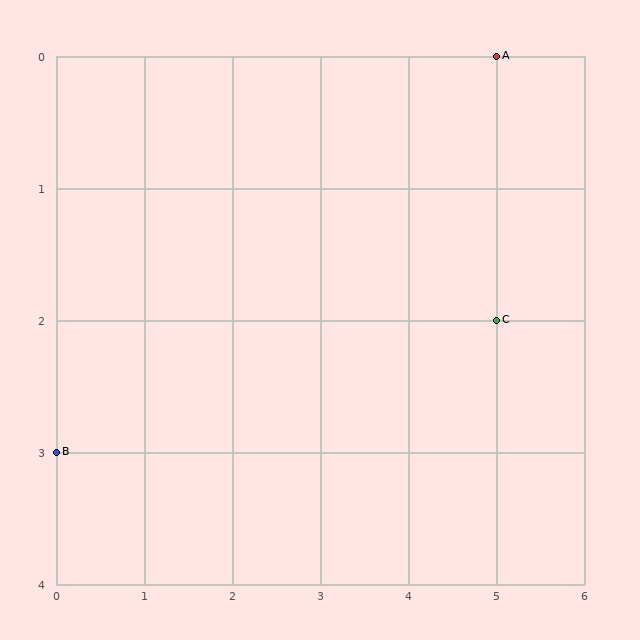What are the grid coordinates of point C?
Point C is at grid coordinates (5, 2).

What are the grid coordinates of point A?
Point A is at grid coordinates (5, 0).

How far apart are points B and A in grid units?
Points B and A are 5 columns and 3 rows apart (about 5.8 grid units diagonally).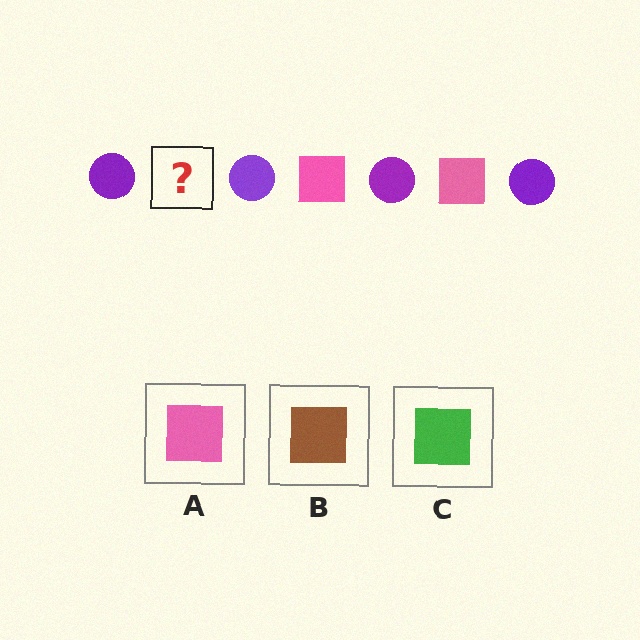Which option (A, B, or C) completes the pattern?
A.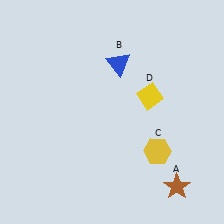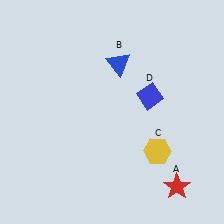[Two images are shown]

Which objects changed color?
A changed from brown to red. D changed from yellow to blue.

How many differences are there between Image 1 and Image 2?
There are 2 differences between the two images.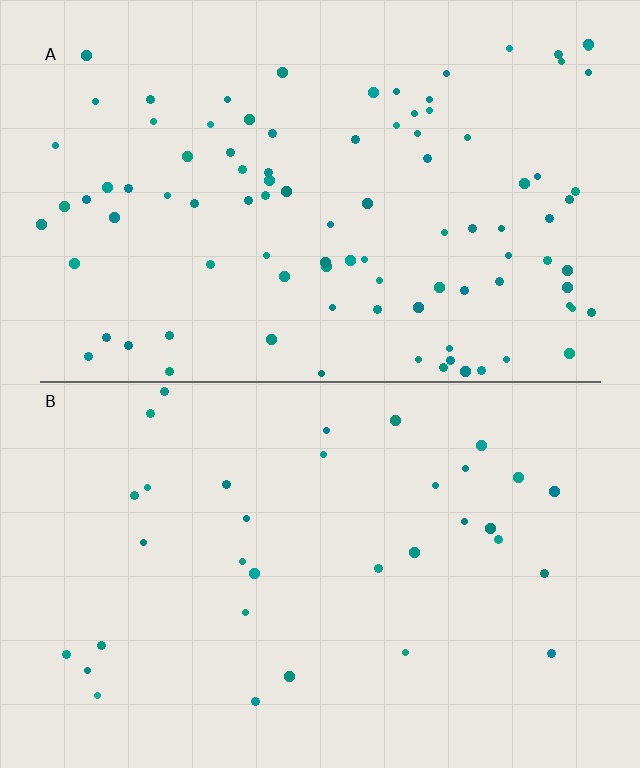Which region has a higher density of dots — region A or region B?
A (the top).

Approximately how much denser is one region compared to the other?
Approximately 2.8× — region A over region B.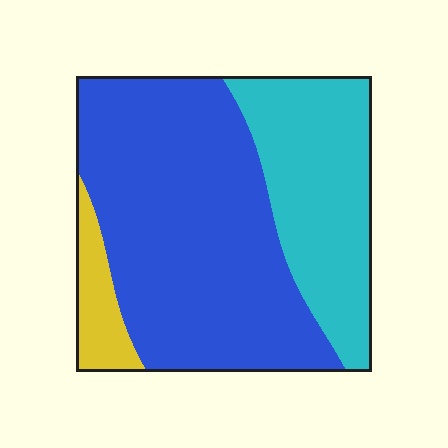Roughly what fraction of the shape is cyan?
Cyan takes up between a quarter and a half of the shape.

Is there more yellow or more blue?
Blue.